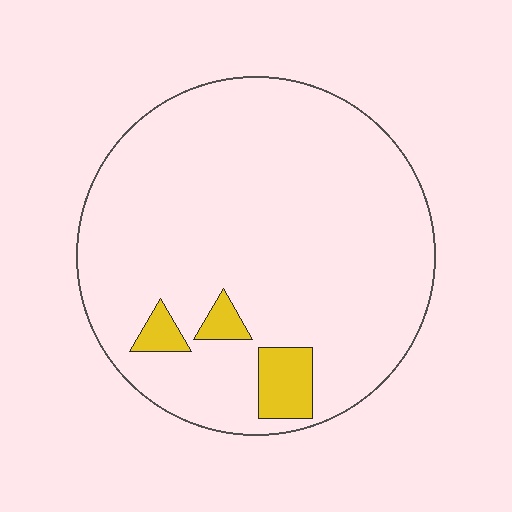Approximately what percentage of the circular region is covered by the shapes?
Approximately 5%.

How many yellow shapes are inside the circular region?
3.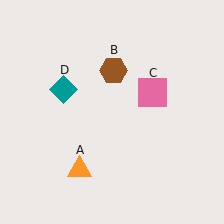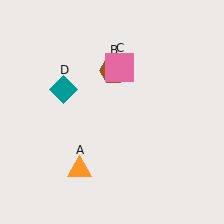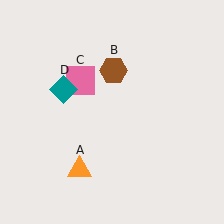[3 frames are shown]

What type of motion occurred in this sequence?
The pink square (object C) rotated counterclockwise around the center of the scene.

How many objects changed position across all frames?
1 object changed position: pink square (object C).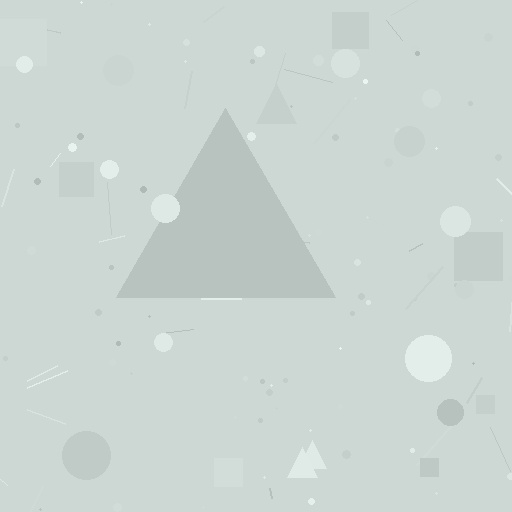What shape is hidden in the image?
A triangle is hidden in the image.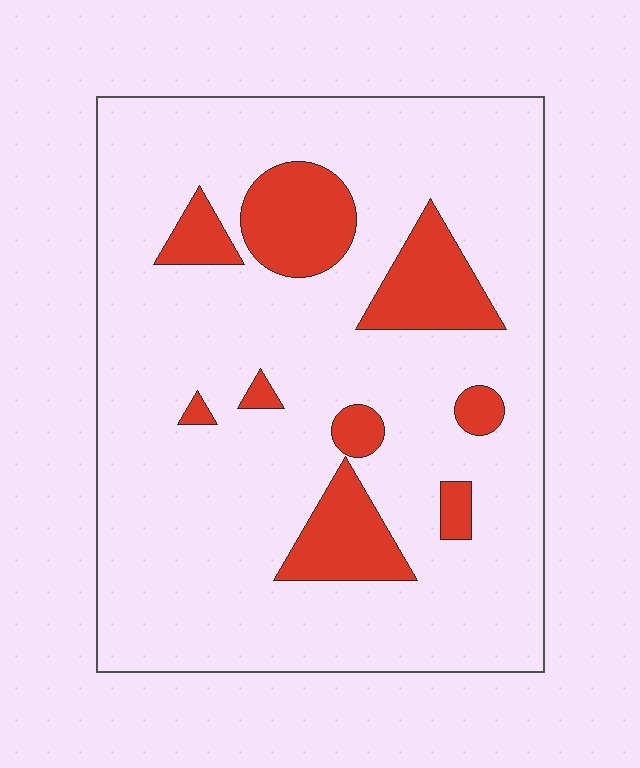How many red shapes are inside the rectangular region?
9.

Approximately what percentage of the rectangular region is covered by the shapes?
Approximately 15%.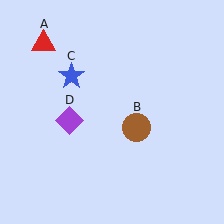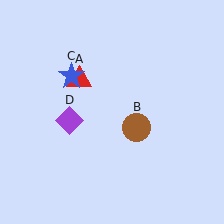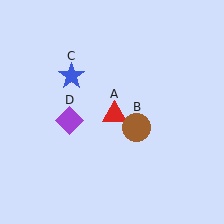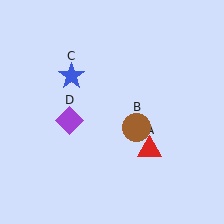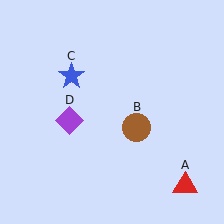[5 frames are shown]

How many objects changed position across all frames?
1 object changed position: red triangle (object A).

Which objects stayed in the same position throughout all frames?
Brown circle (object B) and blue star (object C) and purple diamond (object D) remained stationary.